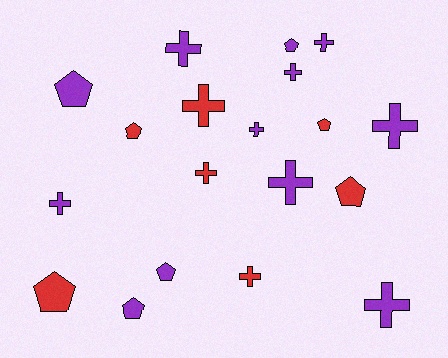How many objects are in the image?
There are 19 objects.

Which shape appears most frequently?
Cross, with 11 objects.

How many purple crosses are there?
There are 8 purple crosses.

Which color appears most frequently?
Purple, with 12 objects.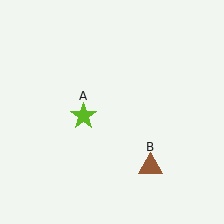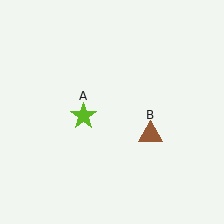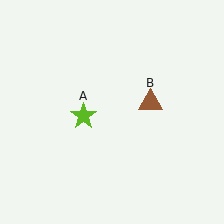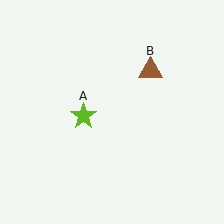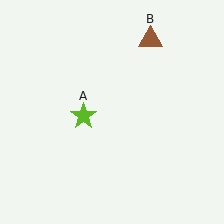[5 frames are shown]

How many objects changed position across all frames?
1 object changed position: brown triangle (object B).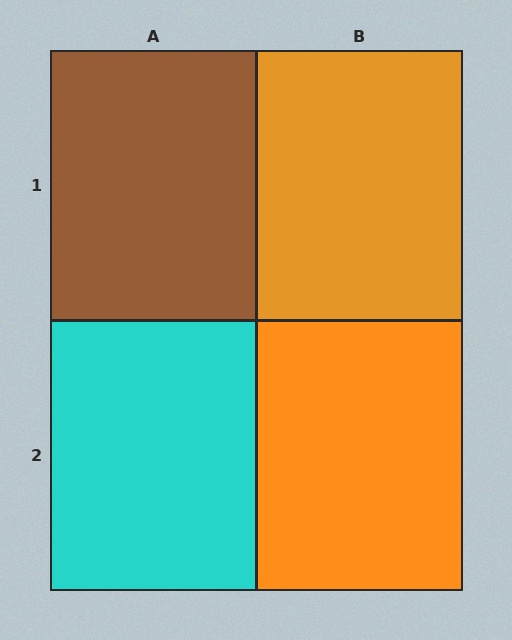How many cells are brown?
1 cell is brown.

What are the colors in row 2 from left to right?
Cyan, orange.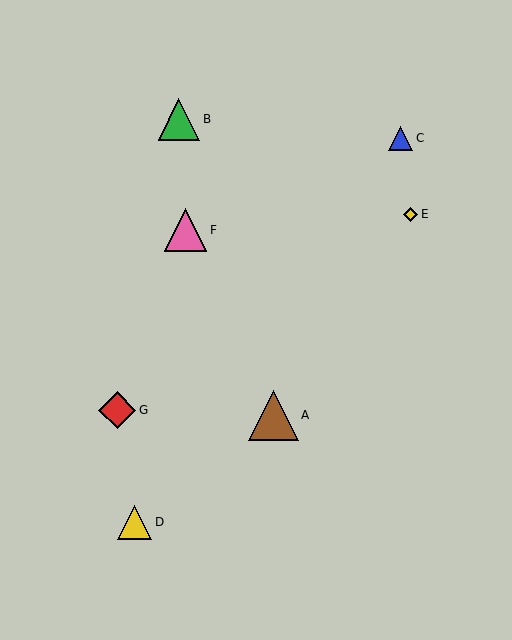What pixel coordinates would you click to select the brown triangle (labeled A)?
Click at (274, 415) to select the brown triangle A.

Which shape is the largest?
The brown triangle (labeled A) is the largest.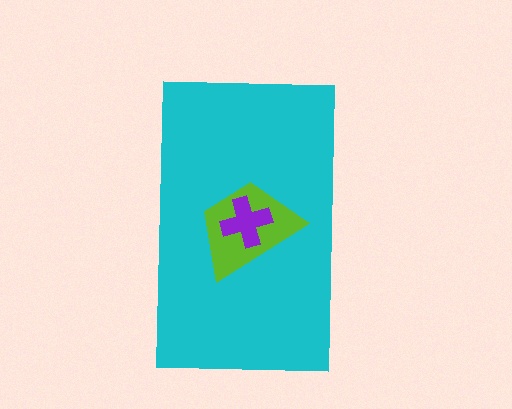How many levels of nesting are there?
3.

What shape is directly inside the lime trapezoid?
The purple cross.